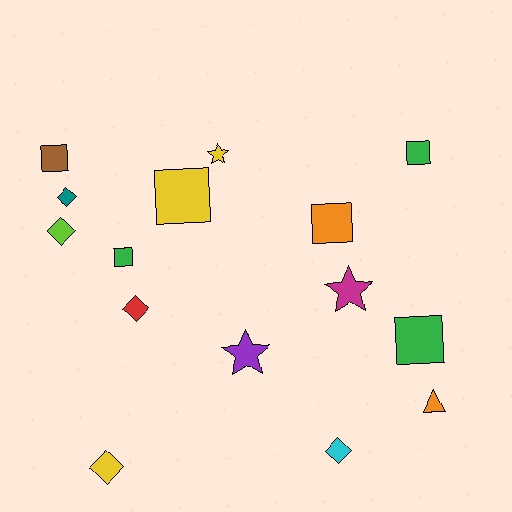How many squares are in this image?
There are 6 squares.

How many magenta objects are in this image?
There is 1 magenta object.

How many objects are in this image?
There are 15 objects.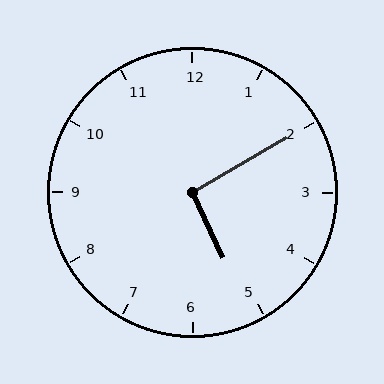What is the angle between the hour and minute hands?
Approximately 95 degrees.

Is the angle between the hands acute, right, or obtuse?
It is right.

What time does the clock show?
5:10.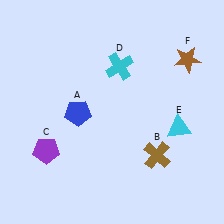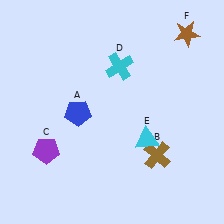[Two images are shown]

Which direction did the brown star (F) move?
The brown star (F) moved up.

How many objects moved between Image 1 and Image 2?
2 objects moved between the two images.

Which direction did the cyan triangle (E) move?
The cyan triangle (E) moved left.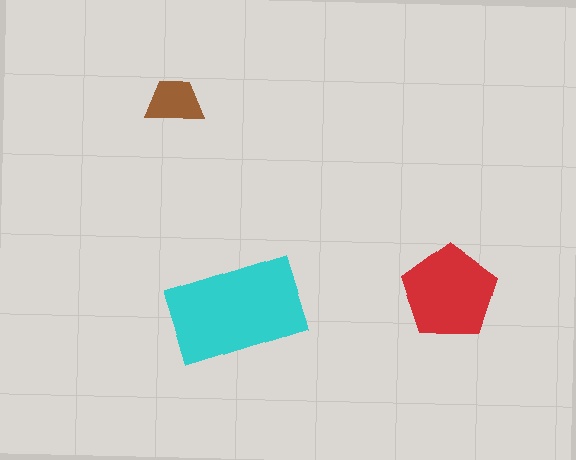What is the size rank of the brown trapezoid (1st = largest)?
3rd.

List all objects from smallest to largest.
The brown trapezoid, the red pentagon, the cyan rectangle.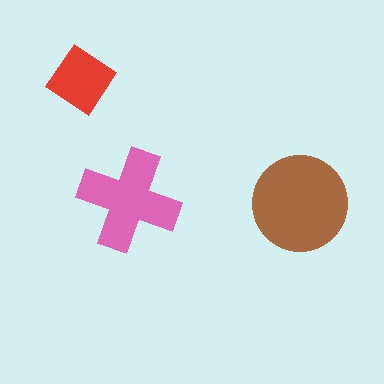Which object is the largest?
The brown circle.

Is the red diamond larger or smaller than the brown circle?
Smaller.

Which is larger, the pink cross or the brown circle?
The brown circle.